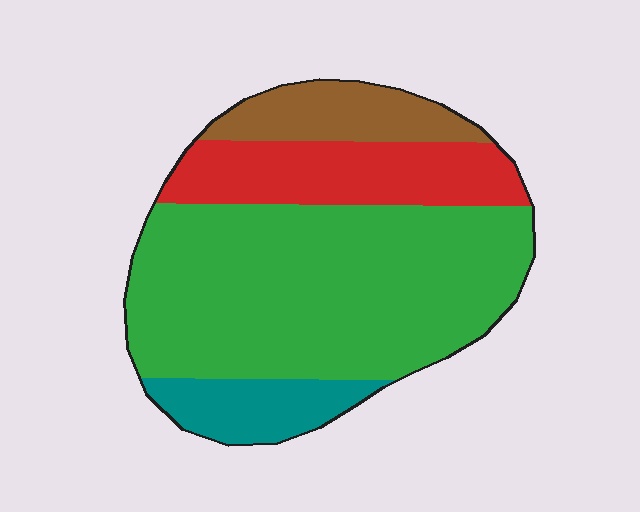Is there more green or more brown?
Green.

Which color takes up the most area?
Green, at roughly 60%.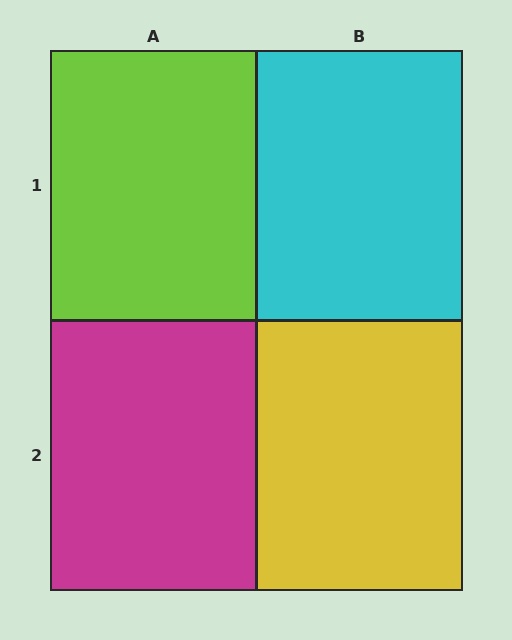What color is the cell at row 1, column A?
Lime.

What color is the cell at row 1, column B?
Cyan.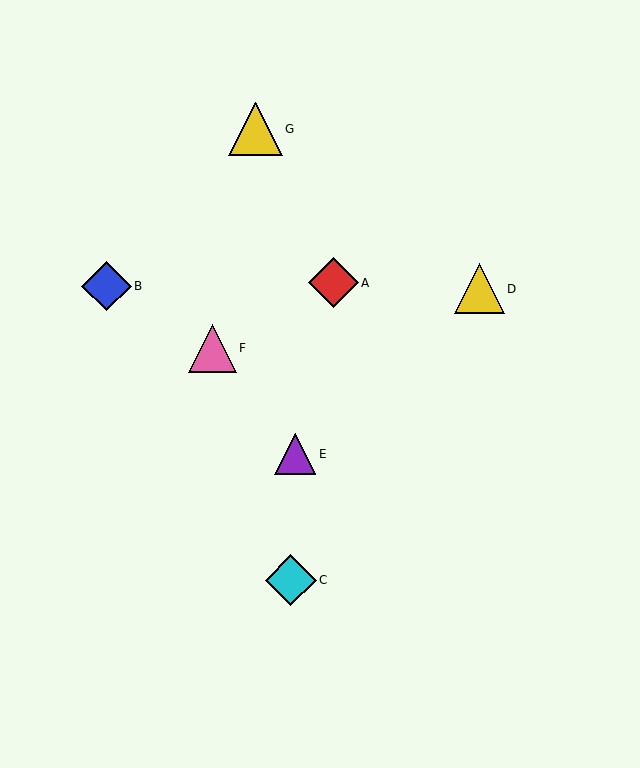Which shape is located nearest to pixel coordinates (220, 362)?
The pink triangle (labeled F) at (212, 348) is nearest to that location.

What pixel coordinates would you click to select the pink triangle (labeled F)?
Click at (212, 348) to select the pink triangle F.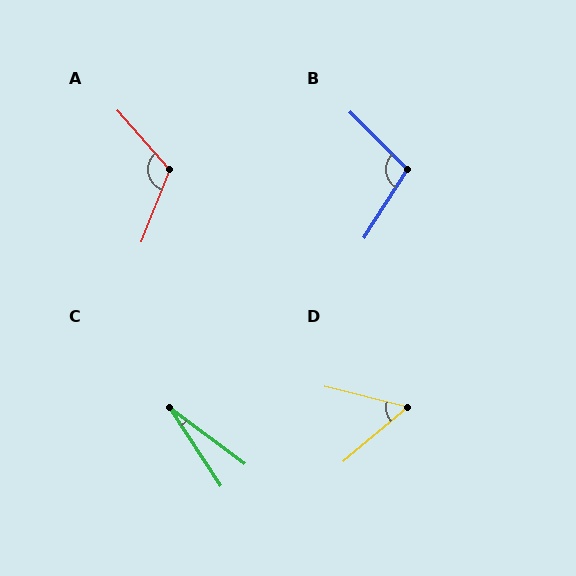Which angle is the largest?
A, at approximately 117 degrees.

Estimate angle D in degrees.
Approximately 54 degrees.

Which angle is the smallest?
C, at approximately 20 degrees.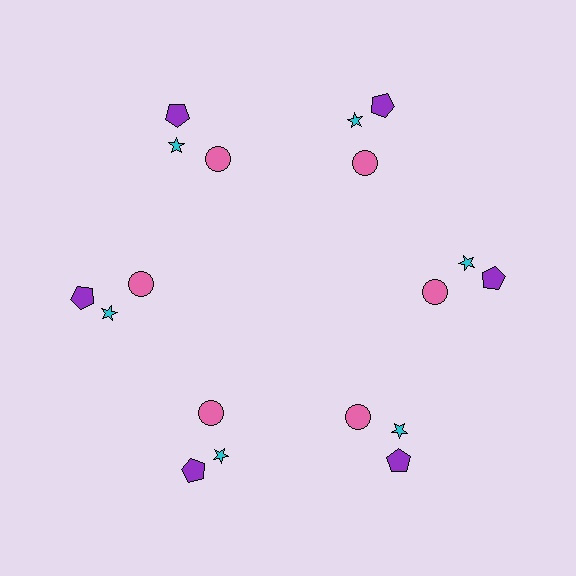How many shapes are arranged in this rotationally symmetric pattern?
There are 18 shapes, arranged in 6 groups of 3.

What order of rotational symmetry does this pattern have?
This pattern has 6-fold rotational symmetry.